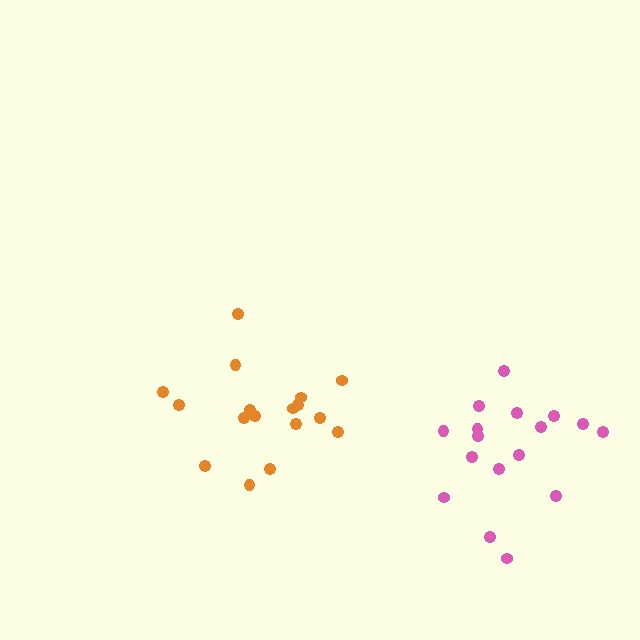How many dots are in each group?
Group 1: 17 dots, Group 2: 17 dots (34 total).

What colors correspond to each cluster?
The clusters are colored: orange, pink.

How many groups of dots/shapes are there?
There are 2 groups.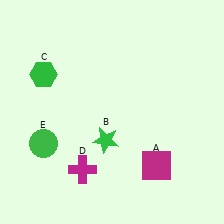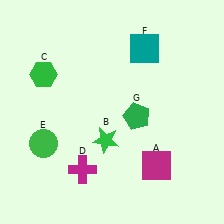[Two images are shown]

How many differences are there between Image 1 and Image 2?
There are 2 differences between the two images.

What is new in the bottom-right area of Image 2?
A green pentagon (G) was added in the bottom-right area of Image 2.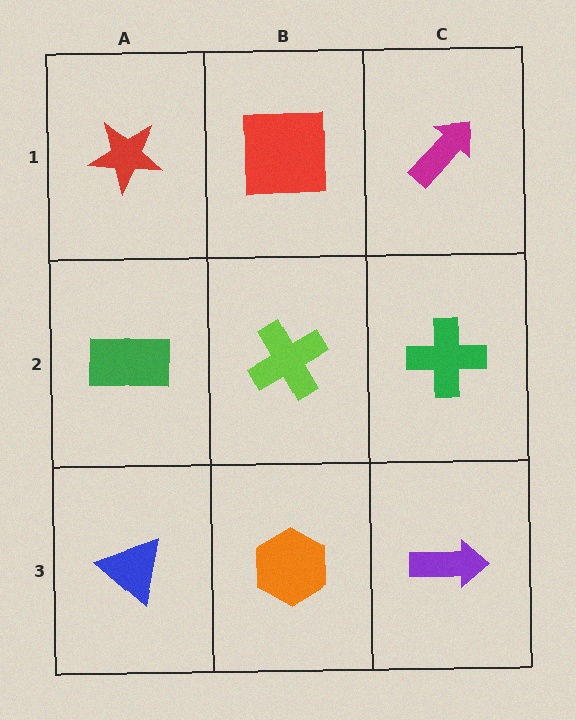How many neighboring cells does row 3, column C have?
2.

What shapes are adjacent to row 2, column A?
A red star (row 1, column A), a blue triangle (row 3, column A), a lime cross (row 2, column B).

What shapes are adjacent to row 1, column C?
A green cross (row 2, column C), a red square (row 1, column B).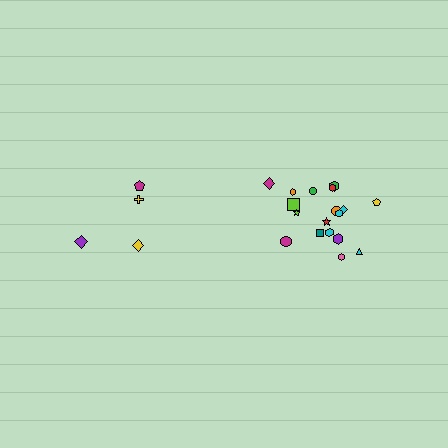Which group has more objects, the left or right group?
The right group.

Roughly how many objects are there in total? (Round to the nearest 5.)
Roughly 20 objects in total.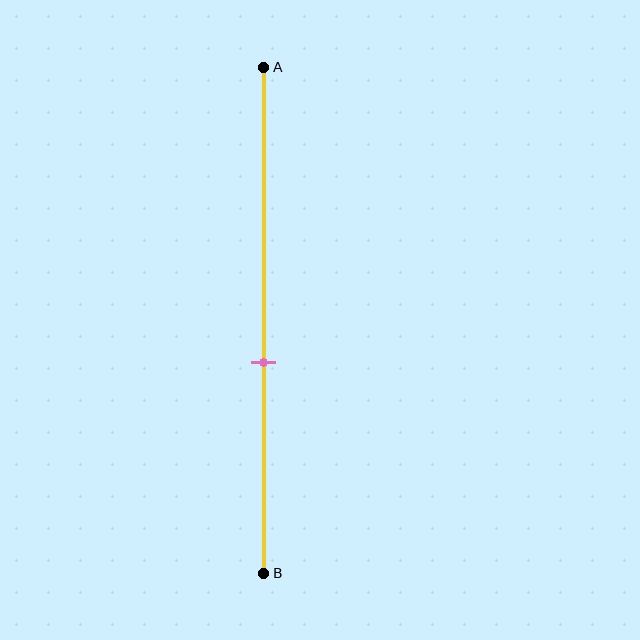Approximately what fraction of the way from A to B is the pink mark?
The pink mark is approximately 60% of the way from A to B.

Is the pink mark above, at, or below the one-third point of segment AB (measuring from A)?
The pink mark is below the one-third point of segment AB.